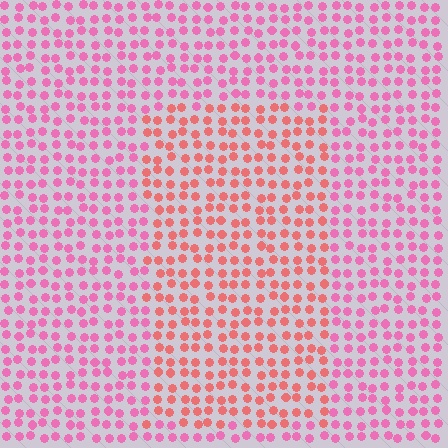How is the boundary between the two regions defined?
The boundary is defined purely by a slight shift in hue (about 33 degrees). Spacing, size, and orientation are identical on both sides.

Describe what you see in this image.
The image is filled with small pink elements in a uniform arrangement. A rectangle-shaped region is visible where the elements are tinted to a slightly different hue, forming a subtle color boundary.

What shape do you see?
I see a rectangle.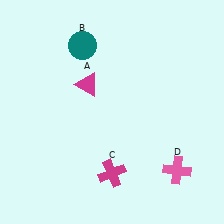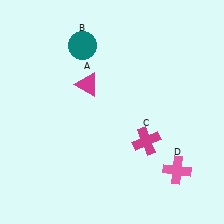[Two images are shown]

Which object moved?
The magenta cross (C) moved right.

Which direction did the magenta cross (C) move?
The magenta cross (C) moved right.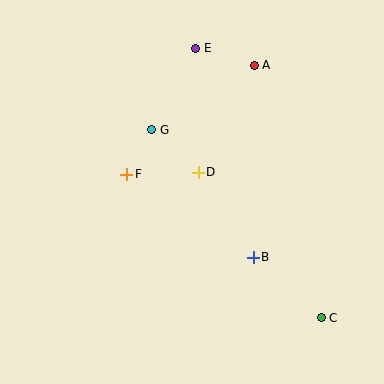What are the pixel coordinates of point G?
Point G is at (152, 130).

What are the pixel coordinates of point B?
Point B is at (253, 257).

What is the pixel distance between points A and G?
The distance between A and G is 121 pixels.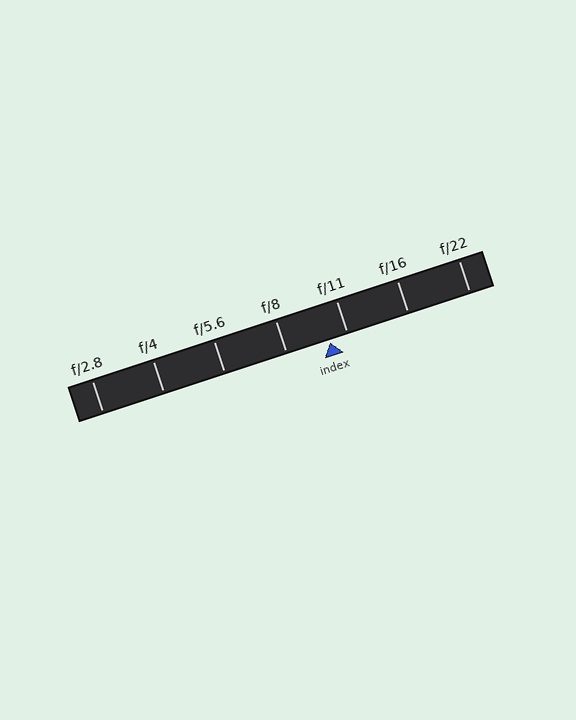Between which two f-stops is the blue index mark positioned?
The index mark is between f/8 and f/11.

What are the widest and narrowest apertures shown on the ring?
The widest aperture shown is f/2.8 and the narrowest is f/22.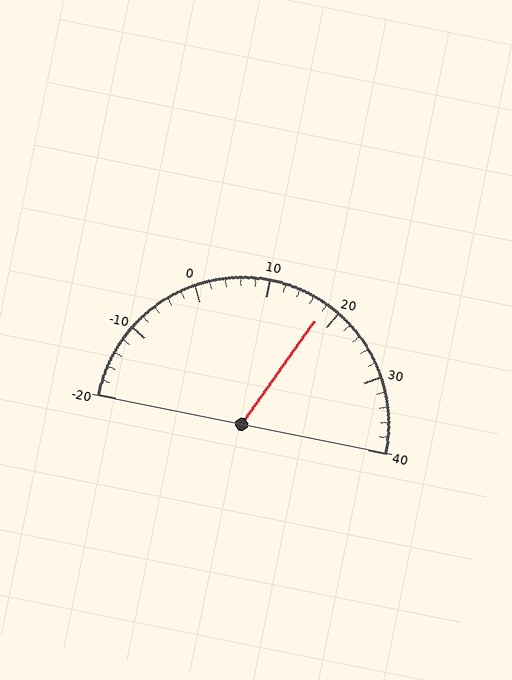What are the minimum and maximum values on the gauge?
The gauge ranges from -20 to 40.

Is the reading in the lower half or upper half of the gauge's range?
The reading is in the upper half of the range (-20 to 40).